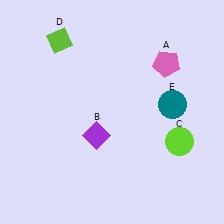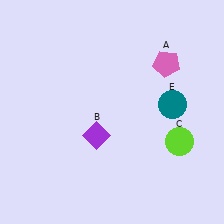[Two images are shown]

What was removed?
The lime diamond (D) was removed in Image 2.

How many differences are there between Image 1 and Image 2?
There is 1 difference between the two images.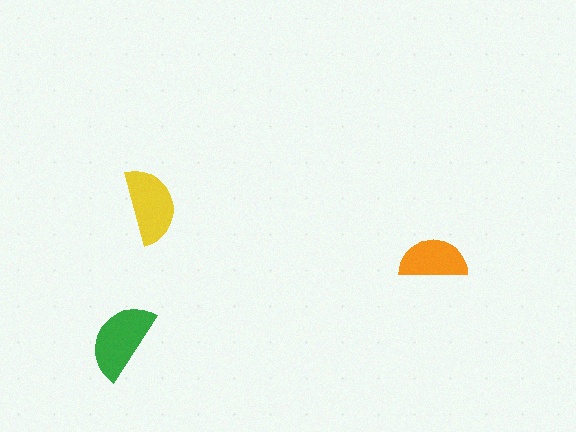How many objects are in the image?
There are 3 objects in the image.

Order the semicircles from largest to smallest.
the green one, the yellow one, the orange one.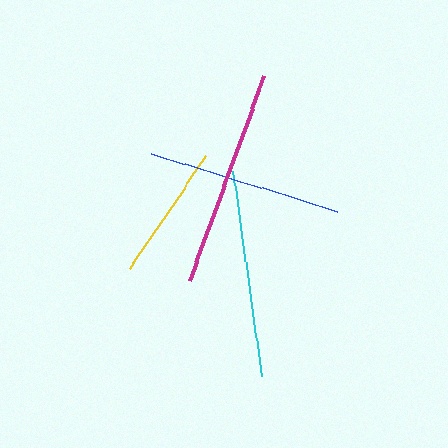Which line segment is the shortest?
The yellow line is the shortest at approximately 136 pixels.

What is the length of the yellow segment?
The yellow segment is approximately 136 pixels long.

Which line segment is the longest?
The magenta line is the longest at approximately 218 pixels.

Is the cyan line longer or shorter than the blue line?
The cyan line is longer than the blue line.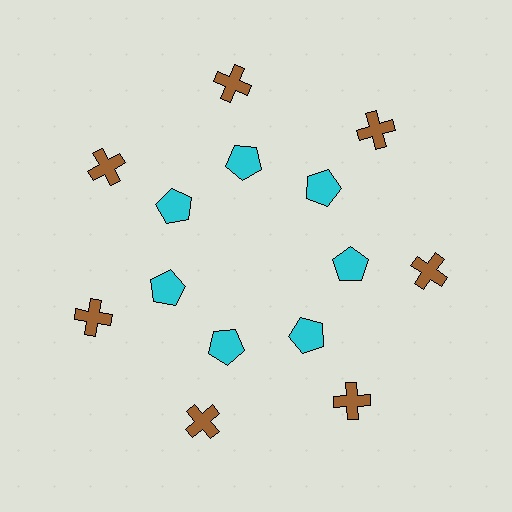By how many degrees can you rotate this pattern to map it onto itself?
The pattern maps onto itself every 51 degrees of rotation.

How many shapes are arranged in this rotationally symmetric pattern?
There are 14 shapes, arranged in 7 groups of 2.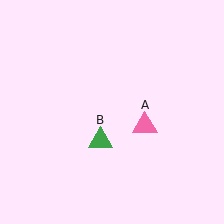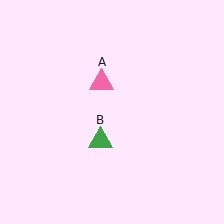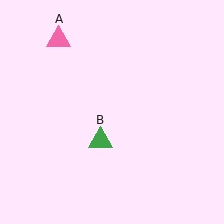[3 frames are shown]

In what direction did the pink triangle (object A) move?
The pink triangle (object A) moved up and to the left.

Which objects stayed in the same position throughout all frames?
Green triangle (object B) remained stationary.